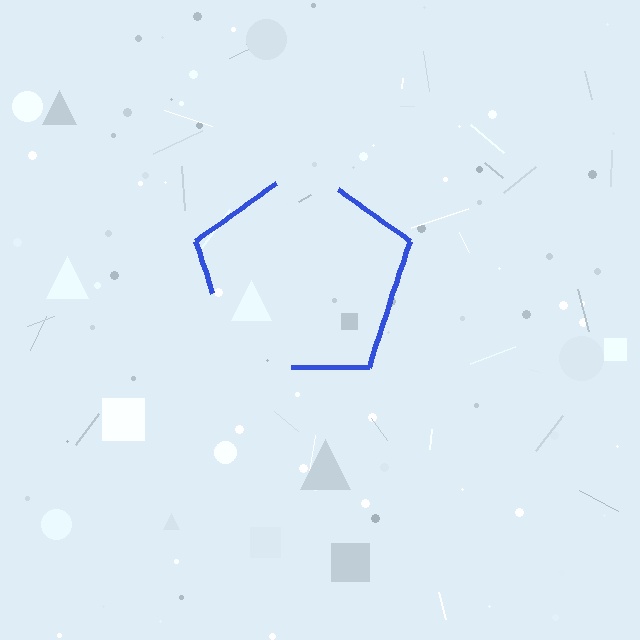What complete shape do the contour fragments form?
The contour fragments form a pentagon.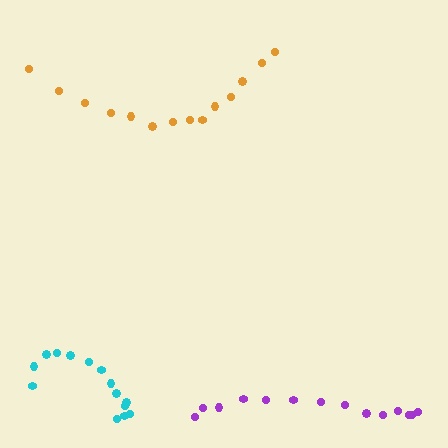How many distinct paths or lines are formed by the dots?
There are 3 distinct paths.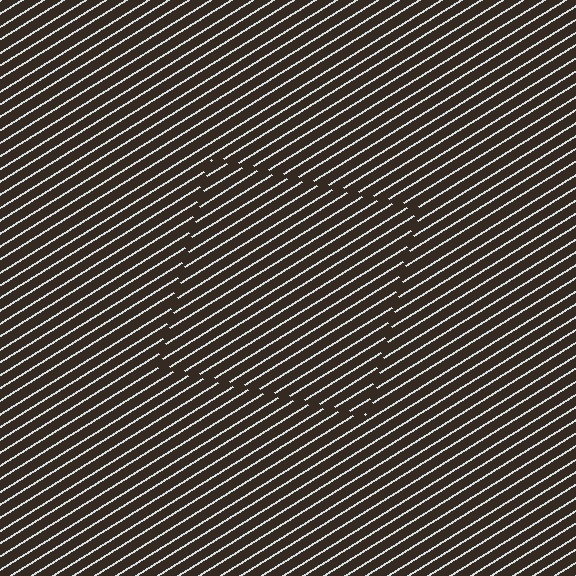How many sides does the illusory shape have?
4 sides — the line-ends trace a square.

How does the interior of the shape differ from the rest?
The interior of the shape contains the same grating, shifted by half a period — the contour is defined by the phase discontinuity where line-ends from the inner and outer gratings abut.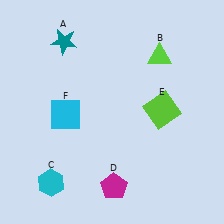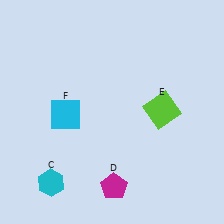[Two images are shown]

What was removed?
The lime triangle (B), the teal star (A) were removed in Image 2.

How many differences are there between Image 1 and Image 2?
There are 2 differences between the two images.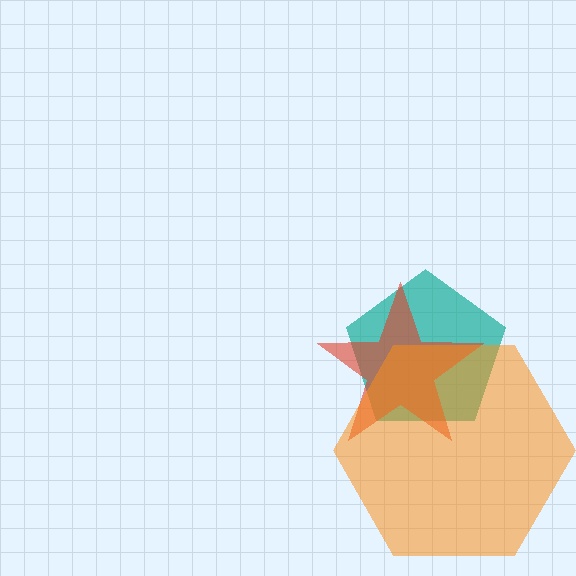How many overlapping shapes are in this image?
There are 3 overlapping shapes in the image.